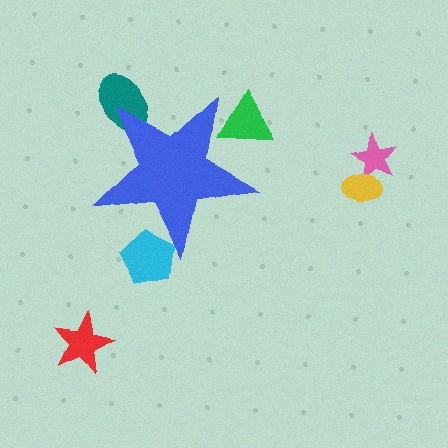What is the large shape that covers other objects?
A blue star.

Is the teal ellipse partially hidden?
Yes, the teal ellipse is partially hidden behind the blue star.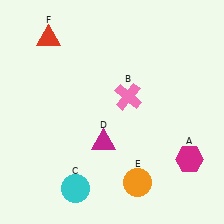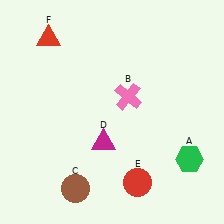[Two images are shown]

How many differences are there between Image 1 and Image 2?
There are 3 differences between the two images.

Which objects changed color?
A changed from magenta to green. C changed from cyan to brown. E changed from orange to red.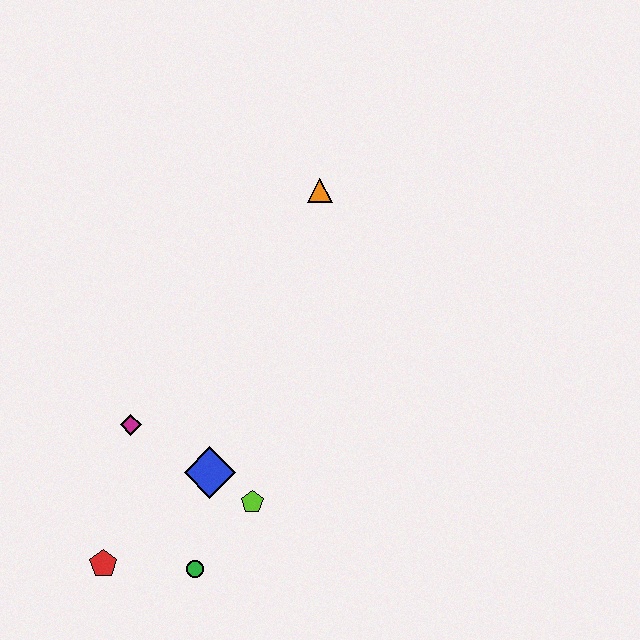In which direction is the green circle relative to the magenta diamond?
The green circle is below the magenta diamond.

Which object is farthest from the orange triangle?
The red pentagon is farthest from the orange triangle.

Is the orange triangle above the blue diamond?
Yes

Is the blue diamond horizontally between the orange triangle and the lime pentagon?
No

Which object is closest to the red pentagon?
The green circle is closest to the red pentagon.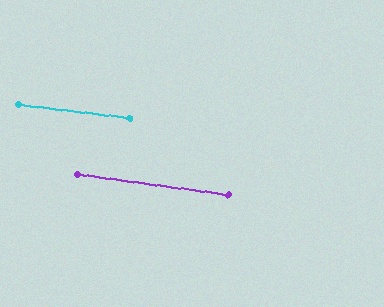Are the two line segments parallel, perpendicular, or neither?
Parallel — their directions differ by only 1.0°.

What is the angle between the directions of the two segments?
Approximately 1 degree.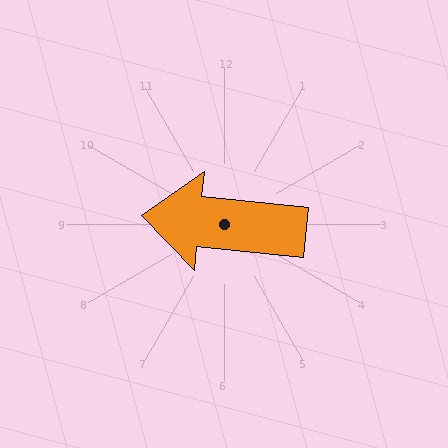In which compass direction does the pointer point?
West.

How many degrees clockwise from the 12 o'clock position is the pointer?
Approximately 276 degrees.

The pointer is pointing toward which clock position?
Roughly 9 o'clock.